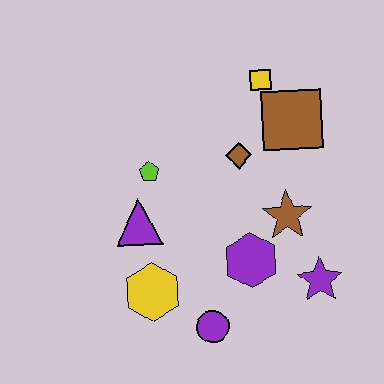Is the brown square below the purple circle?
No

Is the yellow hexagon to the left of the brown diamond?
Yes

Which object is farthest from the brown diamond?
The purple circle is farthest from the brown diamond.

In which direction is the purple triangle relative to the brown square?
The purple triangle is to the left of the brown square.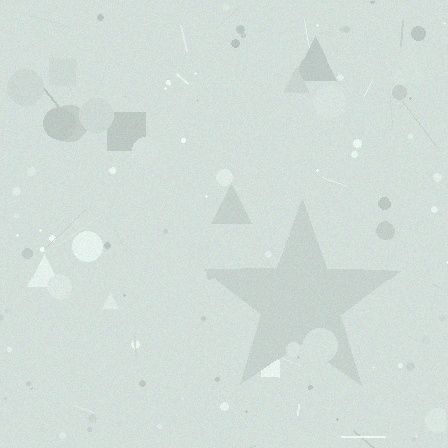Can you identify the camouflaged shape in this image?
The camouflaged shape is a star.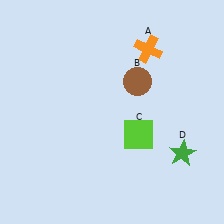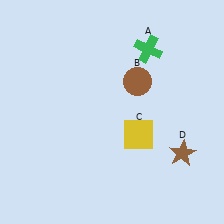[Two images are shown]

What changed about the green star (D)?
In Image 1, D is green. In Image 2, it changed to brown.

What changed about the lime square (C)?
In Image 1, C is lime. In Image 2, it changed to yellow.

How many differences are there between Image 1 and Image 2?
There are 3 differences between the two images.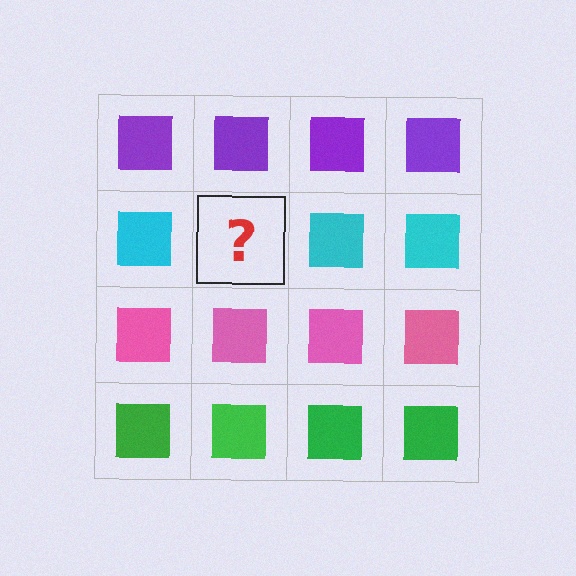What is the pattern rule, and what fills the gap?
The rule is that each row has a consistent color. The gap should be filled with a cyan square.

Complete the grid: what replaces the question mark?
The question mark should be replaced with a cyan square.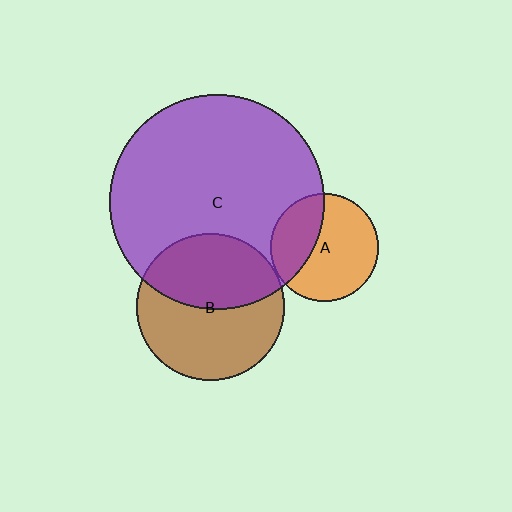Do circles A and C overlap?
Yes.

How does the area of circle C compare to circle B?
Approximately 2.1 times.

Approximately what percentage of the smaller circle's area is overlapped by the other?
Approximately 35%.